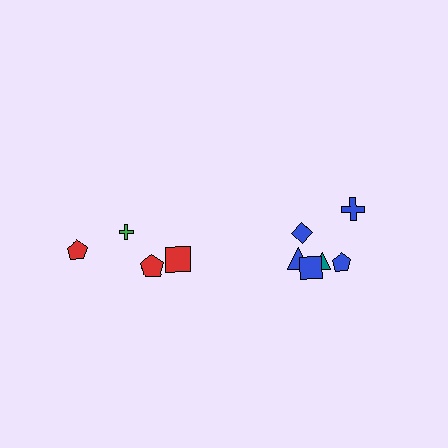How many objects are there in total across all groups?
There are 10 objects.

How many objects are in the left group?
There are 4 objects.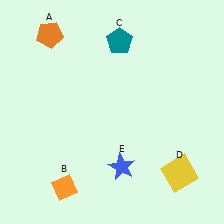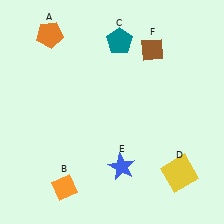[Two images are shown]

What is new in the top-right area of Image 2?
A brown diamond (F) was added in the top-right area of Image 2.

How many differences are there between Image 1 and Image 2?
There is 1 difference between the two images.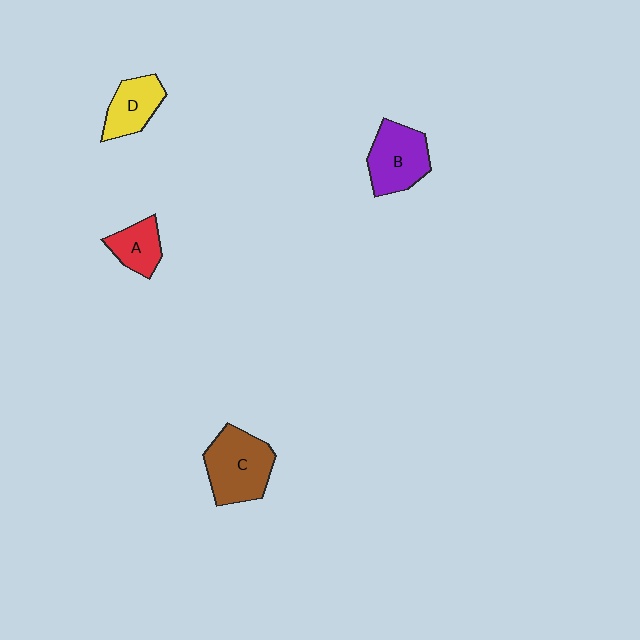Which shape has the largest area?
Shape C (brown).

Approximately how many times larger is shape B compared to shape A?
Approximately 1.6 times.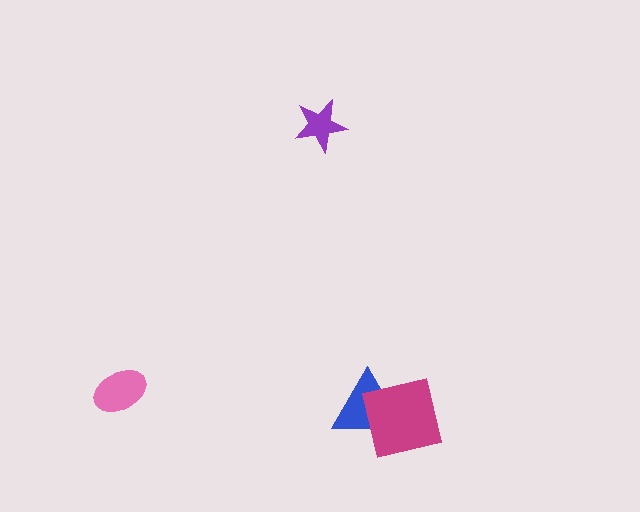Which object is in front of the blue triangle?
The magenta square is in front of the blue triangle.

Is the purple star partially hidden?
No, no other shape covers it.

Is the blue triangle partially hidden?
Yes, it is partially covered by another shape.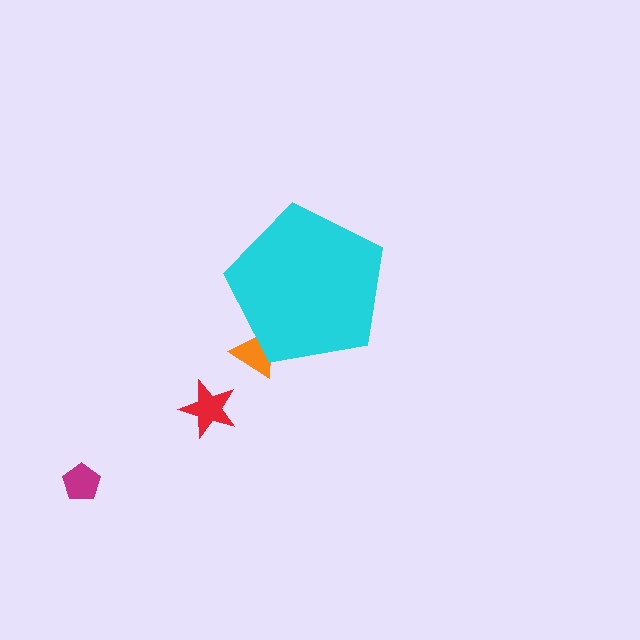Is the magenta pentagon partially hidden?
No, the magenta pentagon is fully visible.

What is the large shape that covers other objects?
A cyan pentagon.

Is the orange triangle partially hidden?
Yes, the orange triangle is partially hidden behind the cyan pentagon.